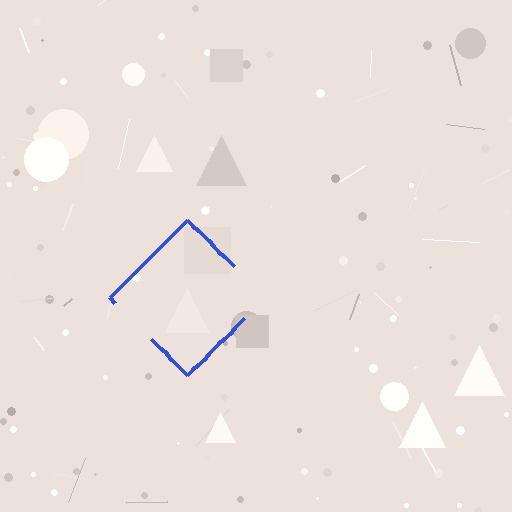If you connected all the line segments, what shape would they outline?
They would outline a diamond.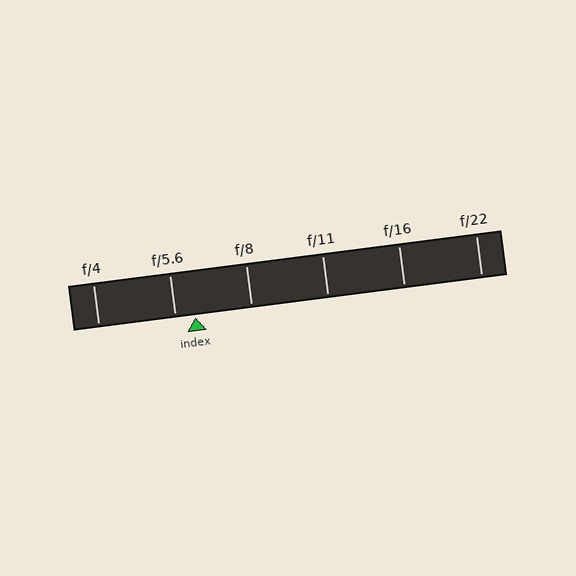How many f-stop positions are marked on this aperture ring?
There are 6 f-stop positions marked.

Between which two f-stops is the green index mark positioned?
The index mark is between f/5.6 and f/8.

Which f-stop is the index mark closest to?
The index mark is closest to f/5.6.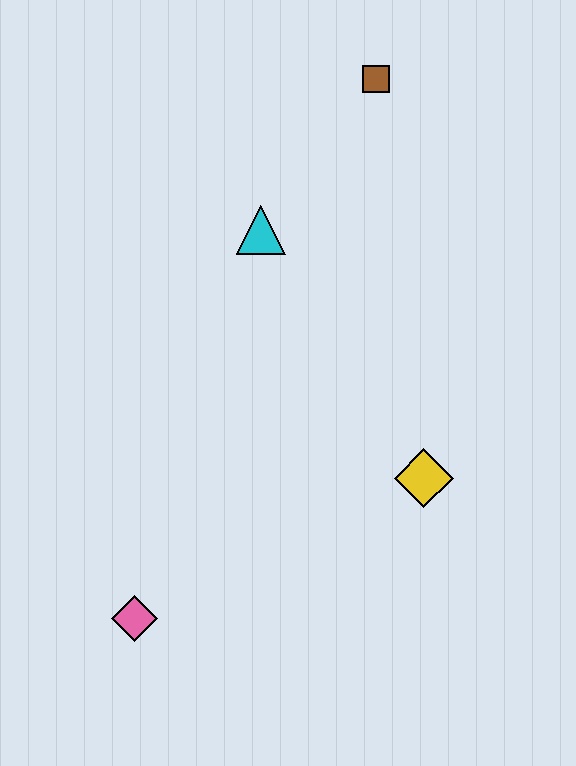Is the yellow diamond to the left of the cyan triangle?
No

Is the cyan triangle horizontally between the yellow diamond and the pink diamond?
Yes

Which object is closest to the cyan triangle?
The brown square is closest to the cyan triangle.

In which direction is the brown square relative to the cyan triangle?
The brown square is above the cyan triangle.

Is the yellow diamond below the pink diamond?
No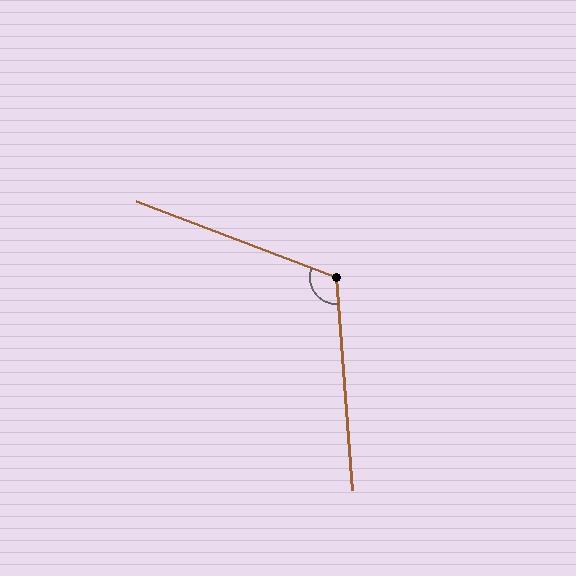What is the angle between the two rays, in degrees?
Approximately 115 degrees.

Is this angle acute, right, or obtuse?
It is obtuse.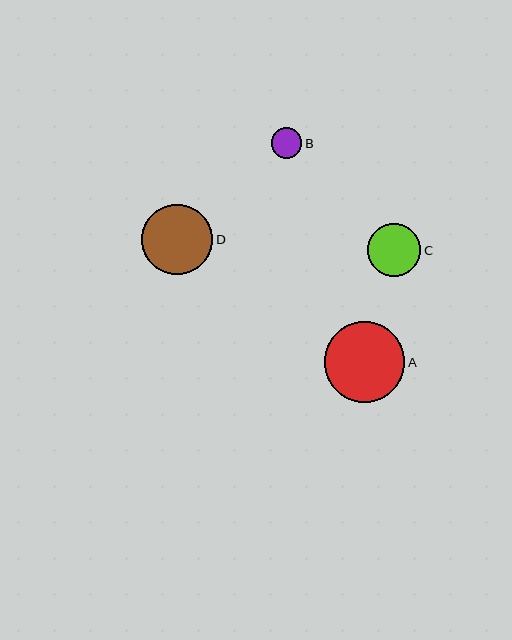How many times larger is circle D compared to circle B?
Circle D is approximately 2.3 times the size of circle B.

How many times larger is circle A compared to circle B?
Circle A is approximately 2.6 times the size of circle B.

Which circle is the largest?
Circle A is the largest with a size of approximately 80 pixels.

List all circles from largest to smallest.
From largest to smallest: A, D, C, B.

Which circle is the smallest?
Circle B is the smallest with a size of approximately 30 pixels.